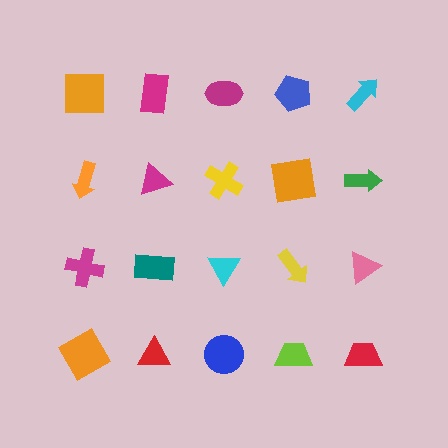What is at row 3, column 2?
A teal rectangle.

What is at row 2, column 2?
A magenta triangle.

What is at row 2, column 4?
An orange square.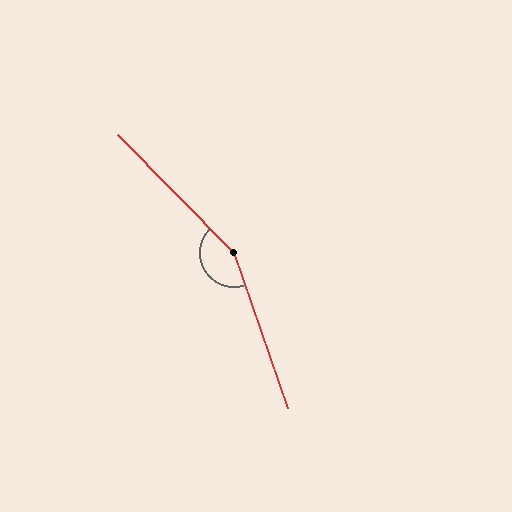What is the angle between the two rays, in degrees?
Approximately 155 degrees.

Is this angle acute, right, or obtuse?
It is obtuse.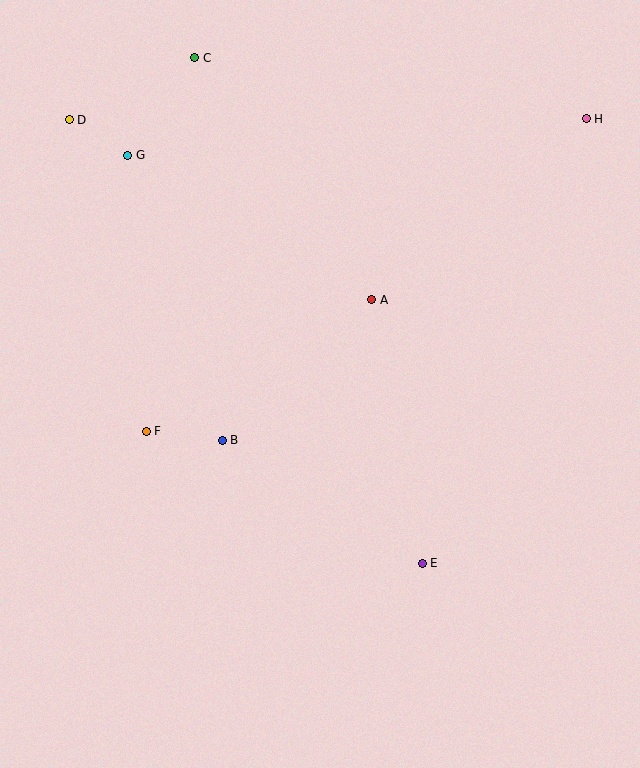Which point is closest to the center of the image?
Point A at (372, 300) is closest to the center.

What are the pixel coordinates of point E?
Point E is at (422, 563).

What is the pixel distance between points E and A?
The distance between E and A is 268 pixels.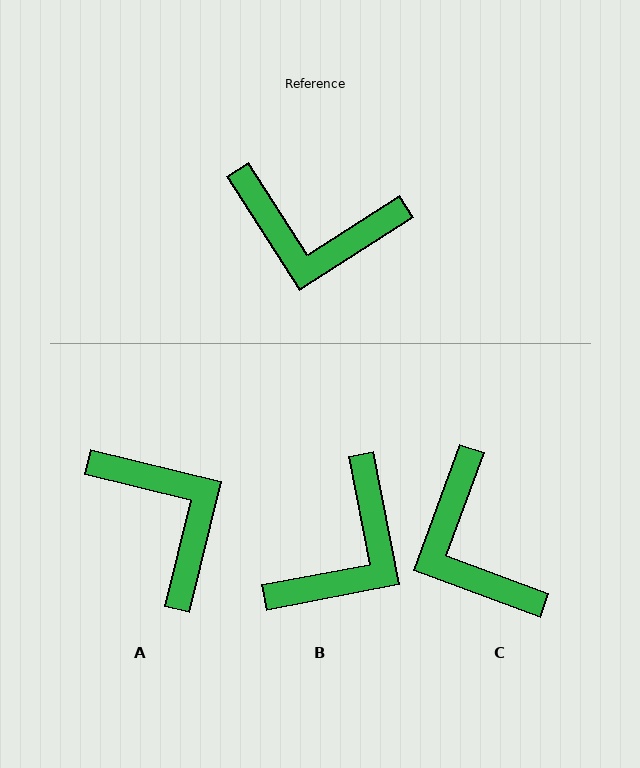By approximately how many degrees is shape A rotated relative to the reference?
Approximately 133 degrees counter-clockwise.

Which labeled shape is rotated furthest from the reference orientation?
A, about 133 degrees away.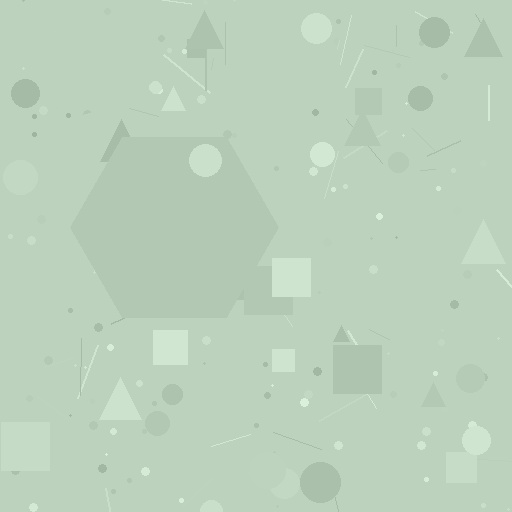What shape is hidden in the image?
A hexagon is hidden in the image.